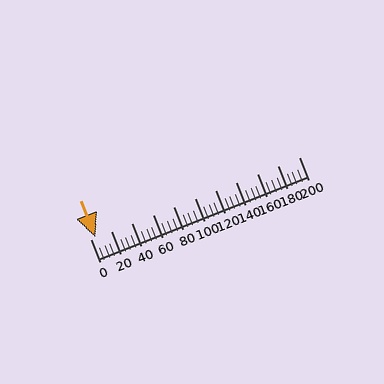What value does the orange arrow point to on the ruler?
The orange arrow points to approximately 5.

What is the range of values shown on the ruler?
The ruler shows values from 0 to 200.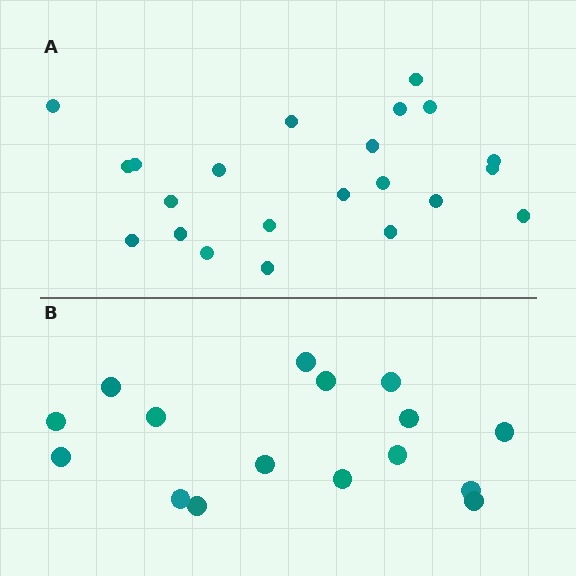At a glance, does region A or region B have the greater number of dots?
Region A (the top region) has more dots.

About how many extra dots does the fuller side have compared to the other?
Region A has about 6 more dots than region B.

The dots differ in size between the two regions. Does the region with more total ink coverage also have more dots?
No. Region B has more total ink coverage because its dots are larger, but region A actually contains more individual dots. Total area can be misleading — the number of items is what matters here.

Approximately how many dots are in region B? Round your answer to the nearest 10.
About 20 dots. (The exact count is 16, which rounds to 20.)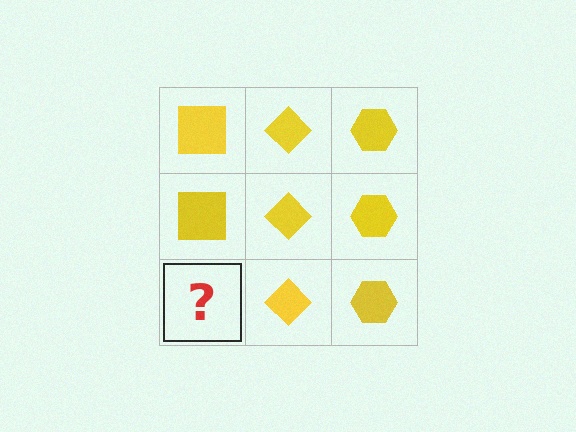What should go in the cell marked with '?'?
The missing cell should contain a yellow square.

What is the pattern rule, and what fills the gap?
The rule is that each column has a consistent shape. The gap should be filled with a yellow square.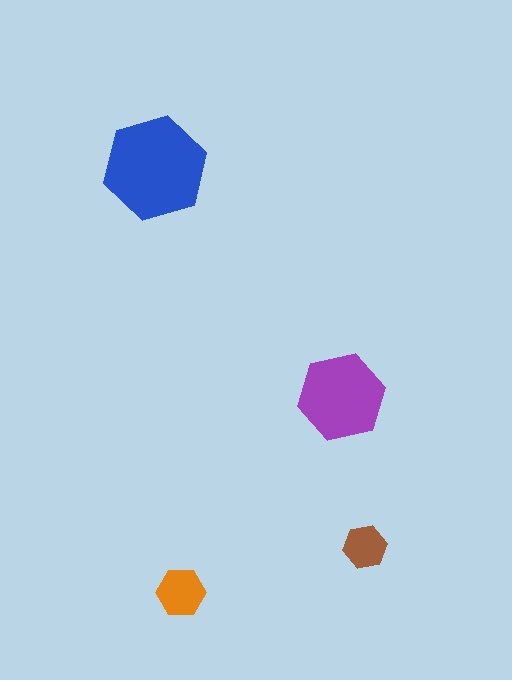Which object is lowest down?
The orange hexagon is bottommost.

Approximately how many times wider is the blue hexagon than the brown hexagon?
About 2.5 times wider.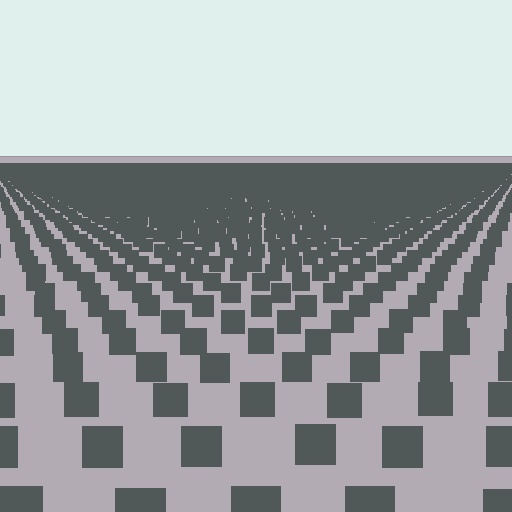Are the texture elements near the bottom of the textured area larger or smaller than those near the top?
Larger. Near the bottom, elements are closer to the viewer and appear at a bigger on-screen size.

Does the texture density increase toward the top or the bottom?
Density increases toward the top.